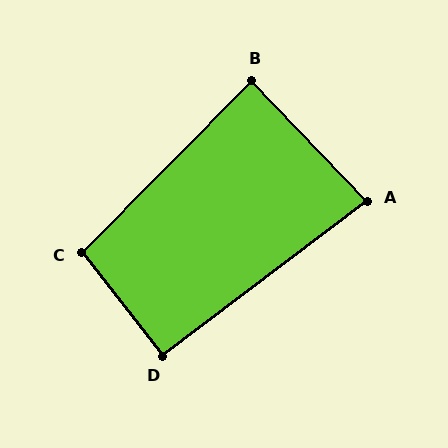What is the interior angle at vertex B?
Approximately 89 degrees (approximately right).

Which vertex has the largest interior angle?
C, at approximately 97 degrees.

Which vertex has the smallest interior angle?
A, at approximately 83 degrees.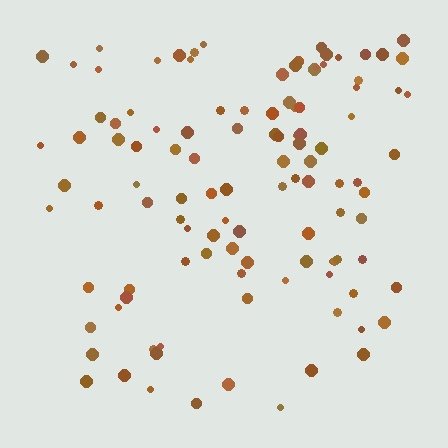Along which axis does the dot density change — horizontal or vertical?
Vertical.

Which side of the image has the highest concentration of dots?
The top.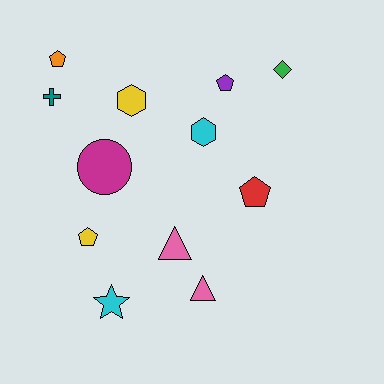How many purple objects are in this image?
There is 1 purple object.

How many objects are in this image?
There are 12 objects.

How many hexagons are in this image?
There are 2 hexagons.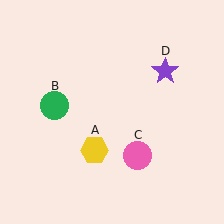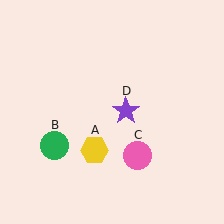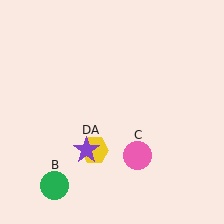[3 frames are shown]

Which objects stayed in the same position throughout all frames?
Yellow hexagon (object A) and pink circle (object C) remained stationary.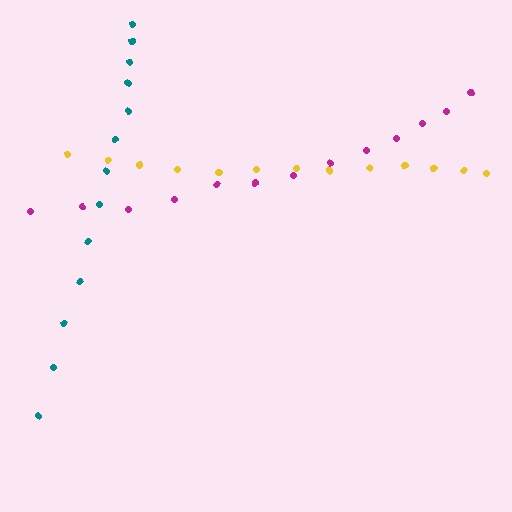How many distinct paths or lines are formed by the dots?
There are 3 distinct paths.